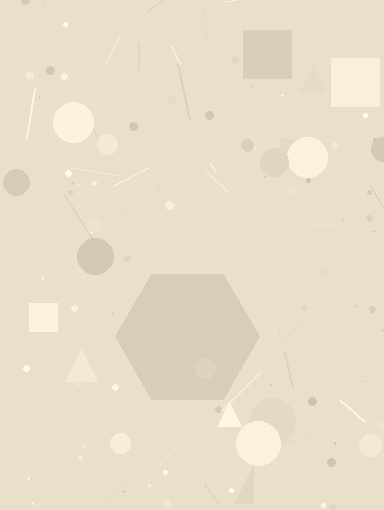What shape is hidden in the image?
A hexagon is hidden in the image.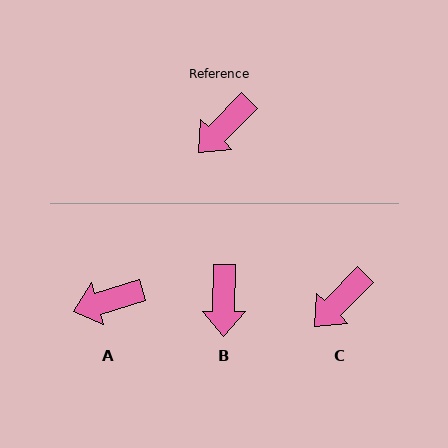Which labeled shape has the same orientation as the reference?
C.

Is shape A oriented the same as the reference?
No, it is off by about 29 degrees.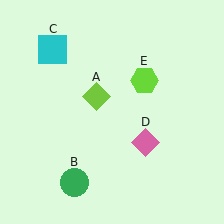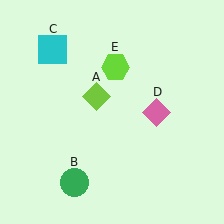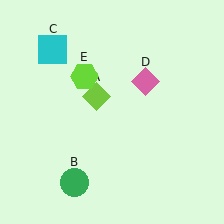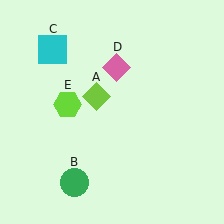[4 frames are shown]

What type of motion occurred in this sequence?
The pink diamond (object D), lime hexagon (object E) rotated counterclockwise around the center of the scene.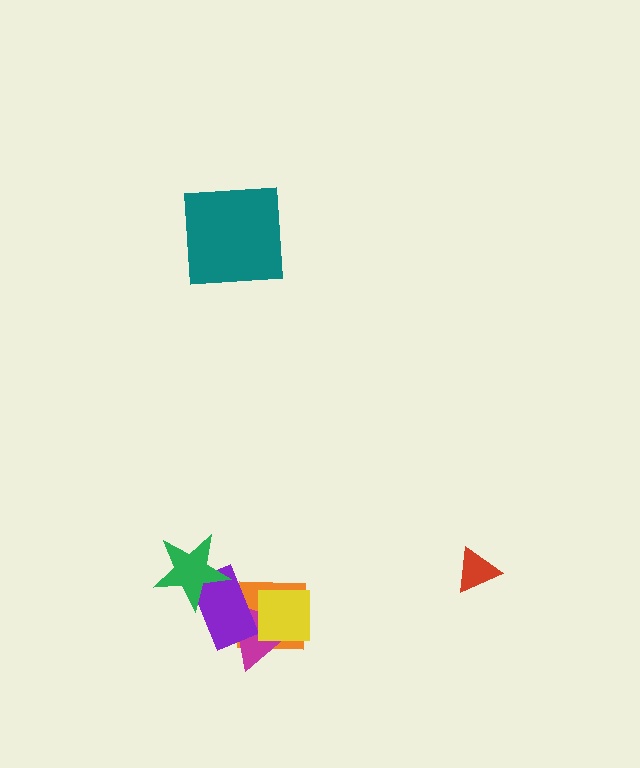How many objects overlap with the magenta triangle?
3 objects overlap with the magenta triangle.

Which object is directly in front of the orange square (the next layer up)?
The magenta triangle is directly in front of the orange square.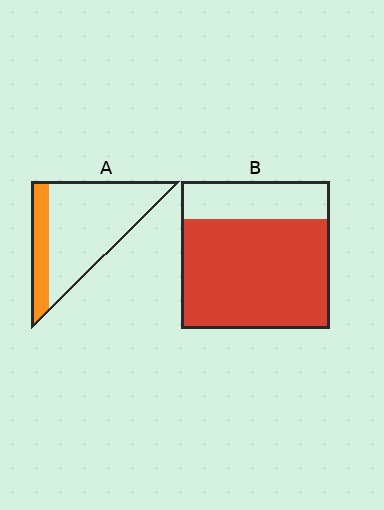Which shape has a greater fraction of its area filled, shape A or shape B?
Shape B.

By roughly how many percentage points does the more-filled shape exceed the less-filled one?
By roughly 50 percentage points (B over A).